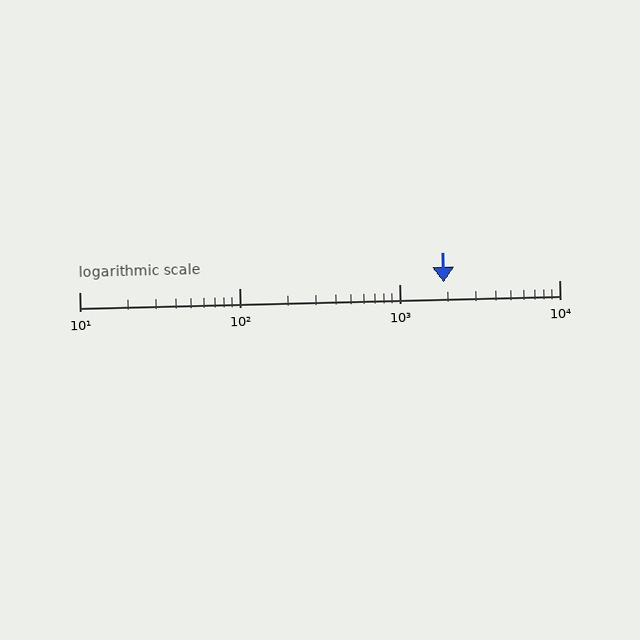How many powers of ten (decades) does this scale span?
The scale spans 3 decades, from 10 to 10000.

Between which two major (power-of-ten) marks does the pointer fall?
The pointer is between 1000 and 10000.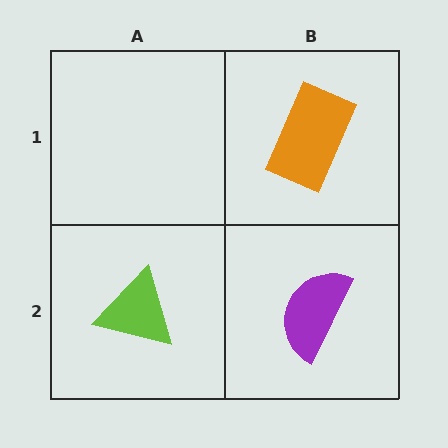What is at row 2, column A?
A lime triangle.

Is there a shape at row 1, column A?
No, that cell is empty.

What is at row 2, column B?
A purple semicircle.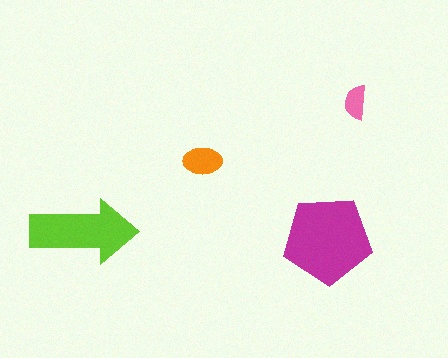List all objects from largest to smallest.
The magenta pentagon, the lime arrow, the orange ellipse, the pink semicircle.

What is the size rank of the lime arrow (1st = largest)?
2nd.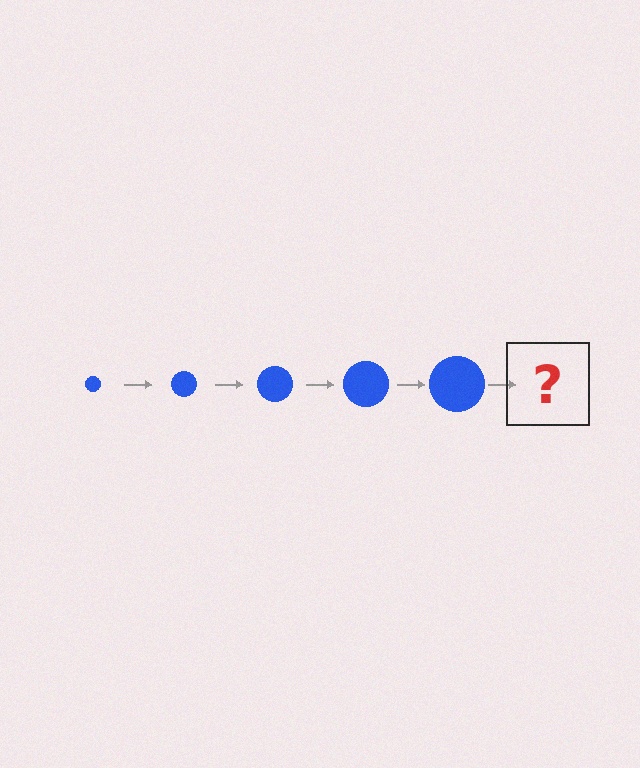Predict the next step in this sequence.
The next step is a blue circle, larger than the previous one.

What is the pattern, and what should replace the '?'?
The pattern is that the circle gets progressively larger each step. The '?' should be a blue circle, larger than the previous one.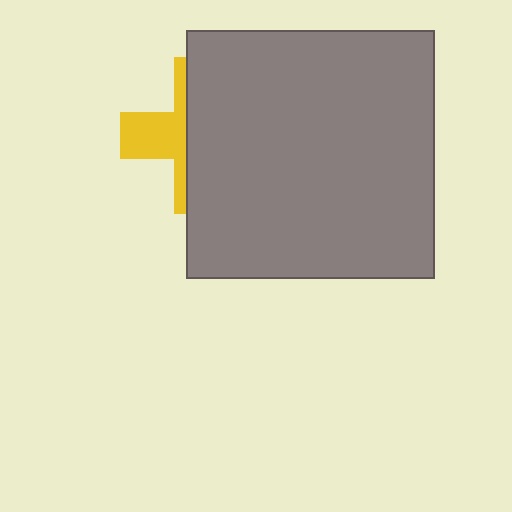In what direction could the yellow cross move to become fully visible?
The yellow cross could move left. That would shift it out from behind the gray square entirely.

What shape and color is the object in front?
The object in front is a gray square.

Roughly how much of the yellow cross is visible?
A small part of it is visible (roughly 35%).